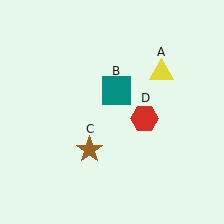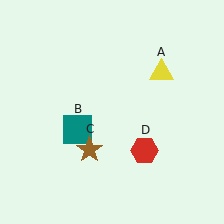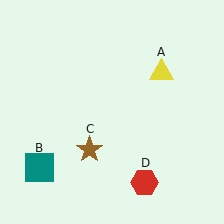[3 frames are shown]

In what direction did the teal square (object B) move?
The teal square (object B) moved down and to the left.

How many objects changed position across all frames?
2 objects changed position: teal square (object B), red hexagon (object D).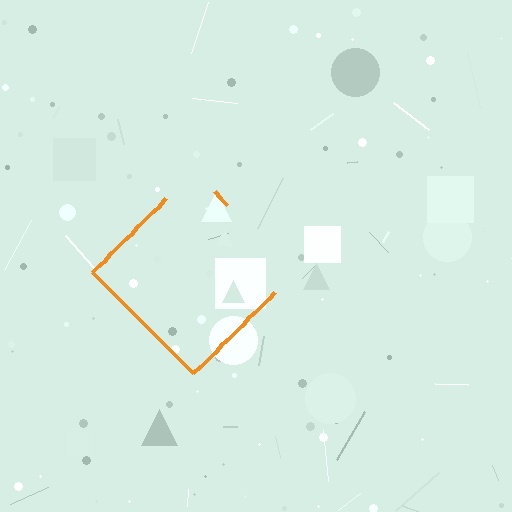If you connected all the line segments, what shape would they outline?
They would outline a diamond.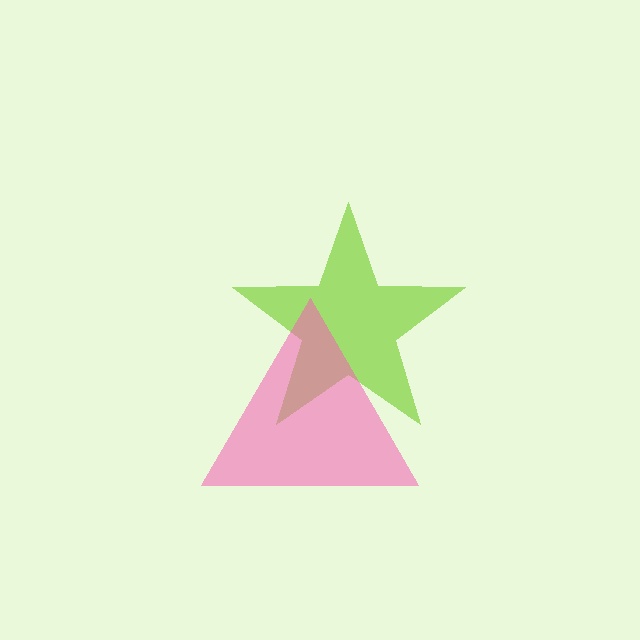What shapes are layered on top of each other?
The layered shapes are: a lime star, a pink triangle.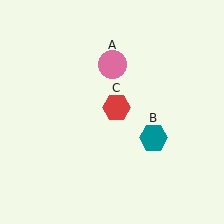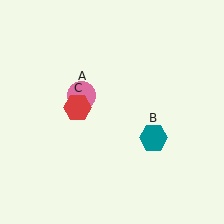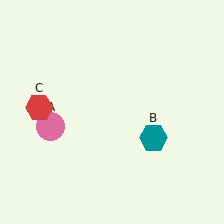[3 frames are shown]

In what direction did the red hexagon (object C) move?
The red hexagon (object C) moved left.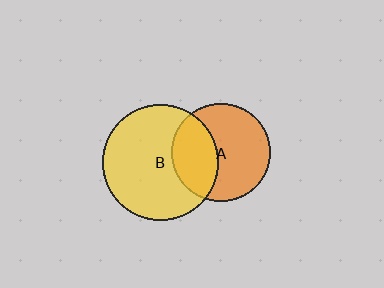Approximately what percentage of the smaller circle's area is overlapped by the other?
Approximately 35%.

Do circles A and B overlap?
Yes.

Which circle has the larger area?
Circle B (yellow).